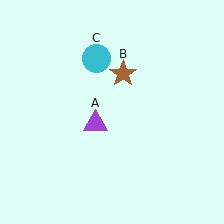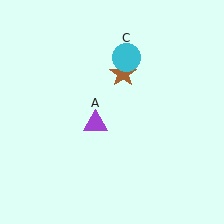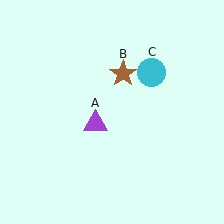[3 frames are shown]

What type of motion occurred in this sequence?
The cyan circle (object C) rotated clockwise around the center of the scene.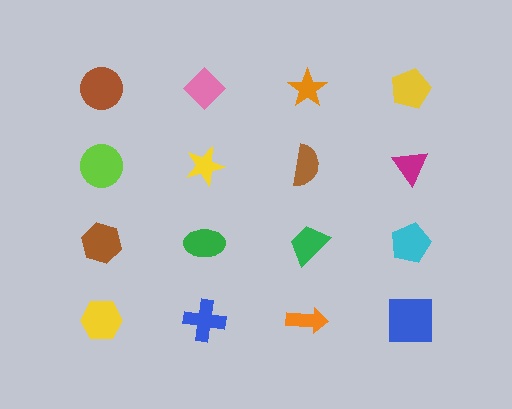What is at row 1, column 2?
A pink diamond.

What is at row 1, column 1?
A brown circle.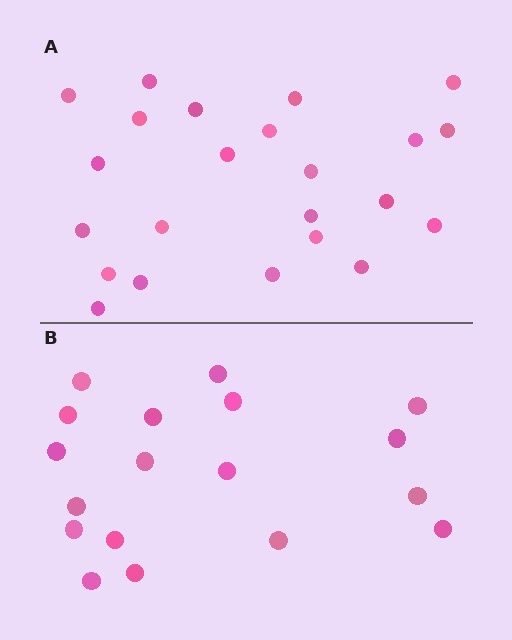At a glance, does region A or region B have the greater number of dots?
Region A (the top region) has more dots.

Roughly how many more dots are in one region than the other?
Region A has about 5 more dots than region B.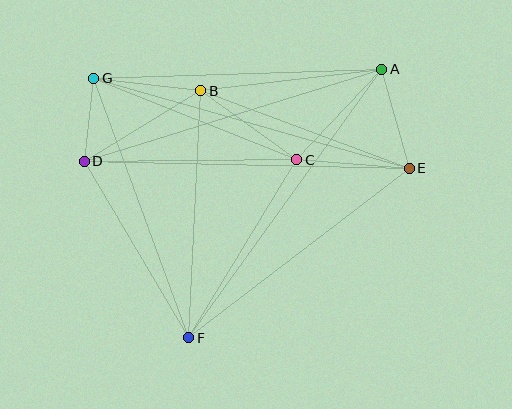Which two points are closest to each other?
Points D and G are closest to each other.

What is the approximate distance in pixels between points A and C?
The distance between A and C is approximately 124 pixels.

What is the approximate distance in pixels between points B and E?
The distance between B and E is approximately 222 pixels.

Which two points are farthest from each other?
Points A and F are farthest from each other.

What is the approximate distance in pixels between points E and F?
The distance between E and F is approximately 278 pixels.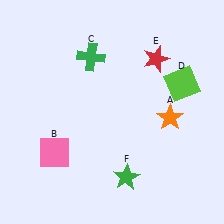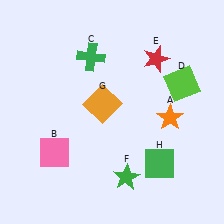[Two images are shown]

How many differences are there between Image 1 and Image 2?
There are 2 differences between the two images.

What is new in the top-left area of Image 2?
An orange square (G) was added in the top-left area of Image 2.